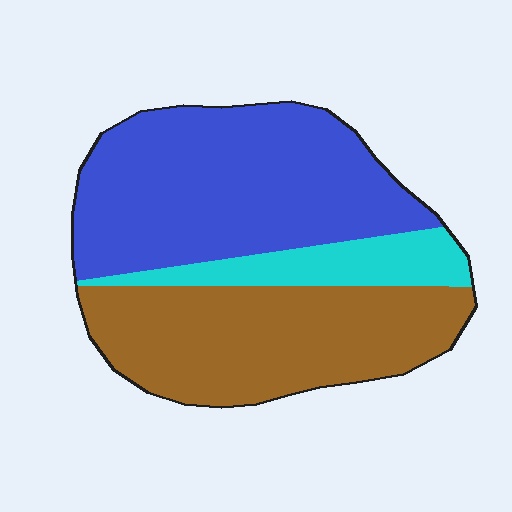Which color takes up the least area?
Cyan, at roughly 15%.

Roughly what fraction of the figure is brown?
Brown covers 39% of the figure.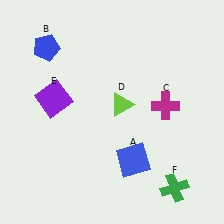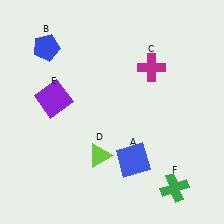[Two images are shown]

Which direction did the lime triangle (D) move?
The lime triangle (D) moved down.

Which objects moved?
The objects that moved are: the magenta cross (C), the lime triangle (D).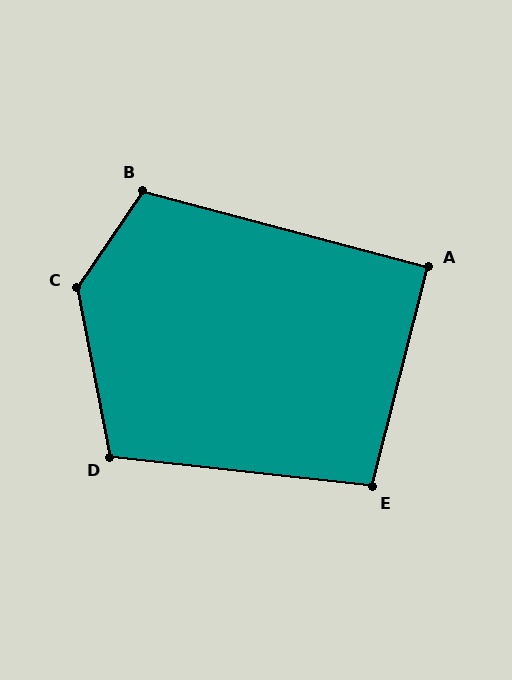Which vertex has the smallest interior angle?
A, at approximately 91 degrees.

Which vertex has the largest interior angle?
C, at approximately 134 degrees.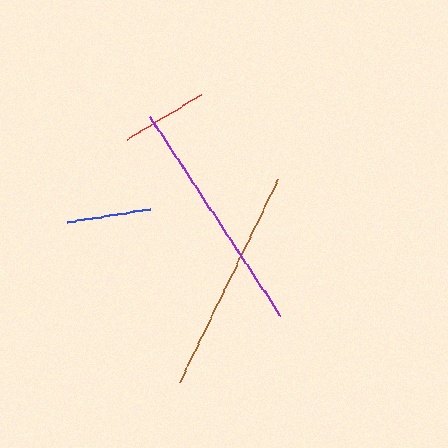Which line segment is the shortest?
The blue line is the shortest at approximately 85 pixels.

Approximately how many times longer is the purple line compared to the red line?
The purple line is approximately 2.7 times the length of the red line.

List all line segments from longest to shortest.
From longest to shortest: purple, brown, red, blue.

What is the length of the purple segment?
The purple segment is approximately 238 pixels long.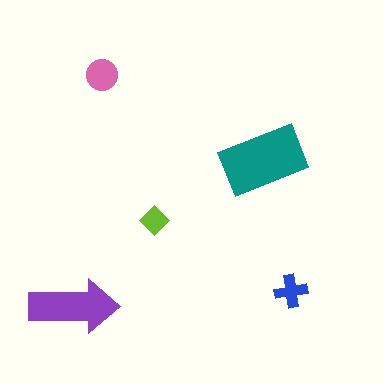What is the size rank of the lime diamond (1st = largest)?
5th.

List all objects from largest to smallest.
The teal rectangle, the purple arrow, the pink circle, the blue cross, the lime diamond.